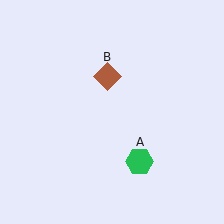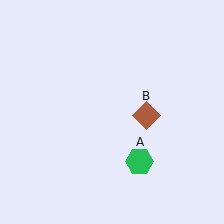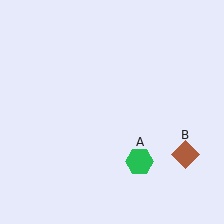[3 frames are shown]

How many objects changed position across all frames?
1 object changed position: brown diamond (object B).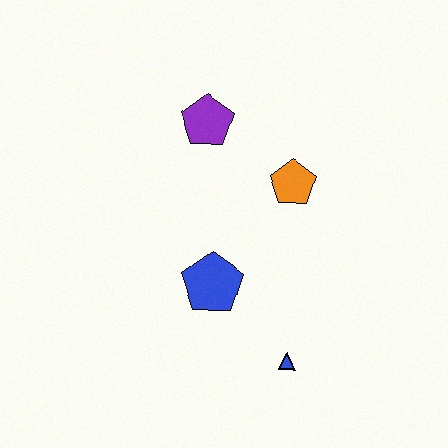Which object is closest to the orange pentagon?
The purple pentagon is closest to the orange pentagon.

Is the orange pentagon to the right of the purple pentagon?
Yes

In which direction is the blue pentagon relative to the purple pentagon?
The blue pentagon is below the purple pentagon.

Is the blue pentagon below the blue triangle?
No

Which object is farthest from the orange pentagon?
The blue triangle is farthest from the orange pentagon.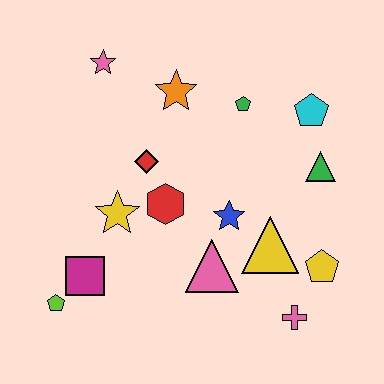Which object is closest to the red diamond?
The red hexagon is closest to the red diamond.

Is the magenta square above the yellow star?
No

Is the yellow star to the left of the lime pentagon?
No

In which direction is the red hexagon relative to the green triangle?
The red hexagon is to the left of the green triangle.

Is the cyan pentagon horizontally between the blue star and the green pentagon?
No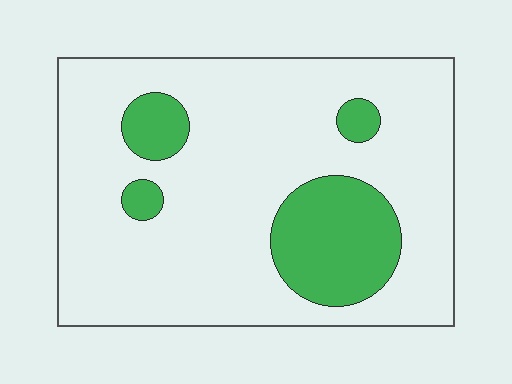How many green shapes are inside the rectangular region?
4.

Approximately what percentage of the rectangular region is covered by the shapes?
Approximately 20%.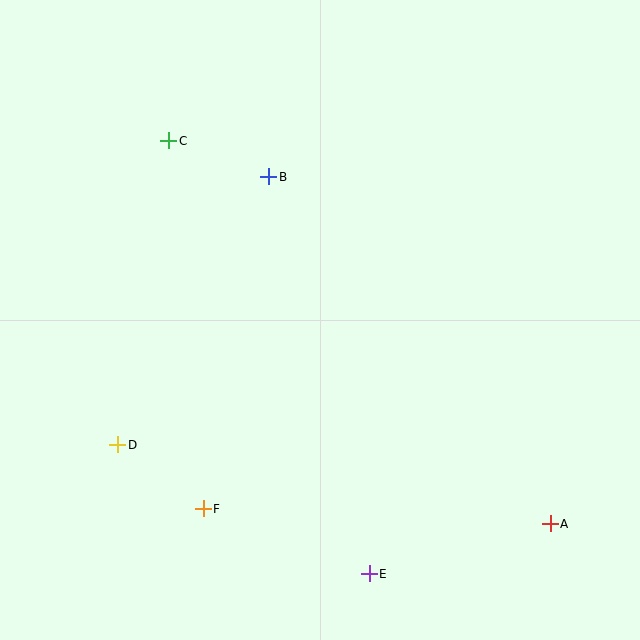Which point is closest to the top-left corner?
Point C is closest to the top-left corner.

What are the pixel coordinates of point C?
Point C is at (169, 141).